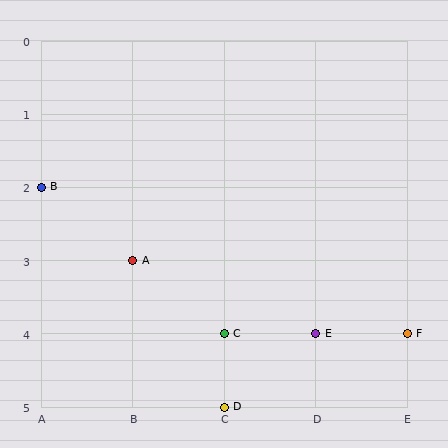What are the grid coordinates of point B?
Point B is at grid coordinates (A, 2).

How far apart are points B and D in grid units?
Points B and D are 2 columns and 3 rows apart (about 3.6 grid units diagonally).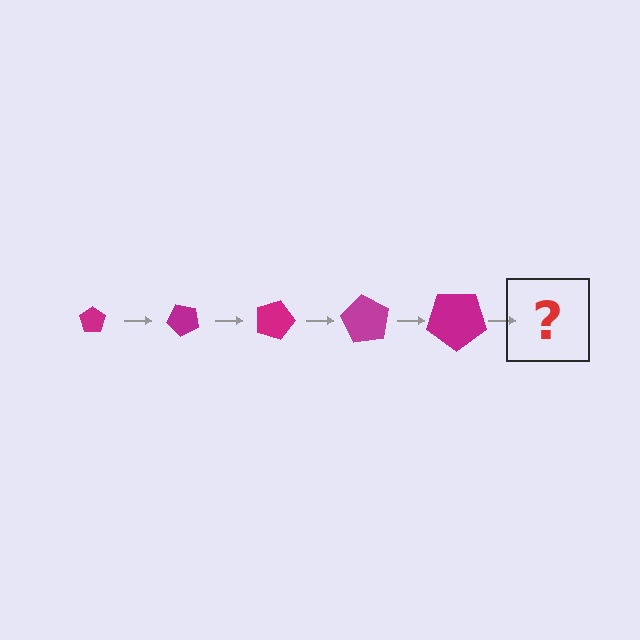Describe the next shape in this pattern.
It should be a pentagon, larger than the previous one and rotated 225 degrees from the start.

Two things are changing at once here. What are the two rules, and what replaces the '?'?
The two rules are that the pentagon grows larger each step and it rotates 45 degrees each step. The '?' should be a pentagon, larger than the previous one and rotated 225 degrees from the start.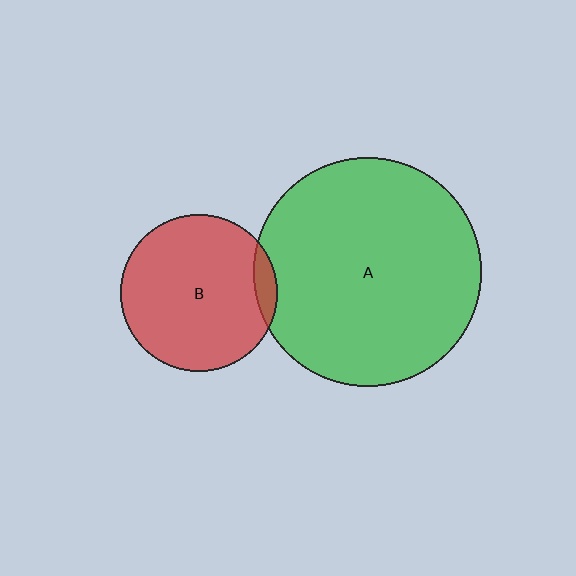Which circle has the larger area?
Circle A (green).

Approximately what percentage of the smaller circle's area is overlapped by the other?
Approximately 5%.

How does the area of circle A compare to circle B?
Approximately 2.1 times.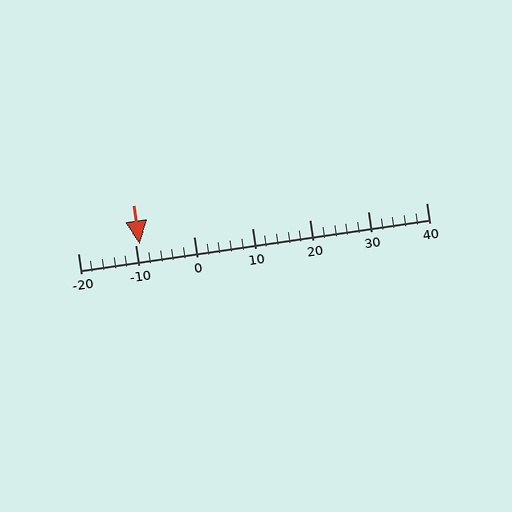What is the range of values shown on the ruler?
The ruler shows values from -20 to 40.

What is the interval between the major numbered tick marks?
The major tick marks are spaced 10 units apart.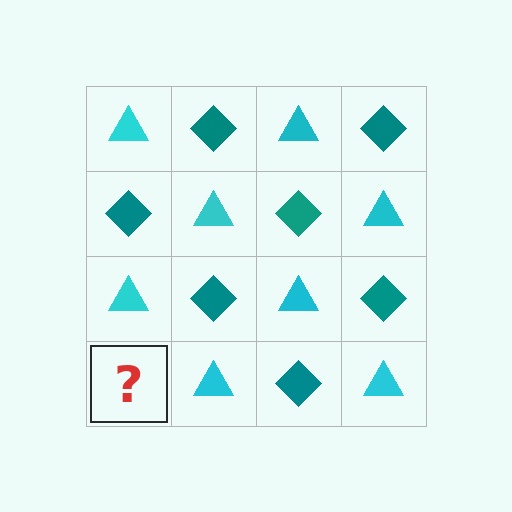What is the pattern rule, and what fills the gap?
The rule is that it alternates cyan triangle and teal diamond in a checkerboard pattern. The gap should be filled with a teal diamond.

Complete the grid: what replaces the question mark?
The question mark should be replaced with a teal diamond.